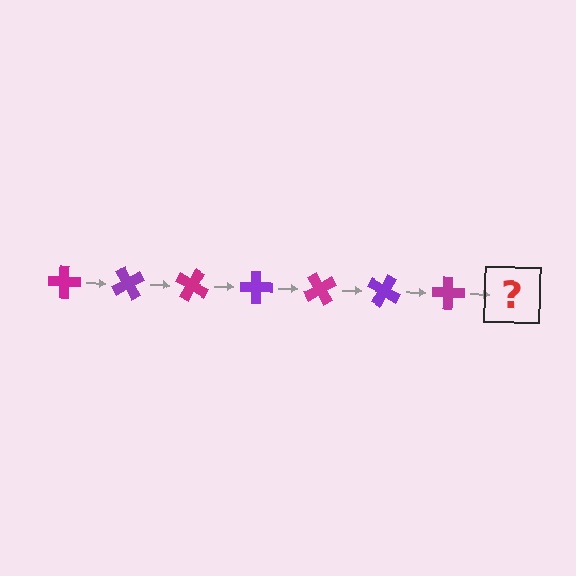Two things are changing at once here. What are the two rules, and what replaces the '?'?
The two rules are that it rotates 60 degrees each step and the color cycles through magenta and purple. The '?' should be a purple cross, rotated 420 degrees from the start.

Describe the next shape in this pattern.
It should be a purple cross, rotated 420 degrees from the start.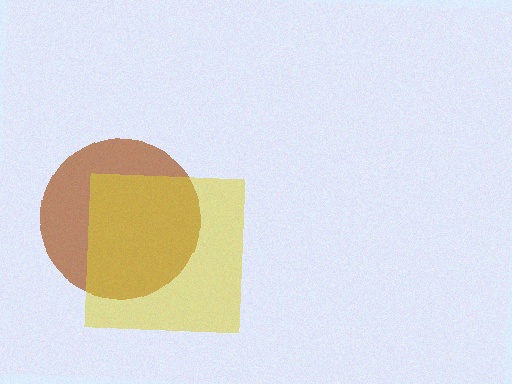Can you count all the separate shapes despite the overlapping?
Yes, there are 2 separate shapes.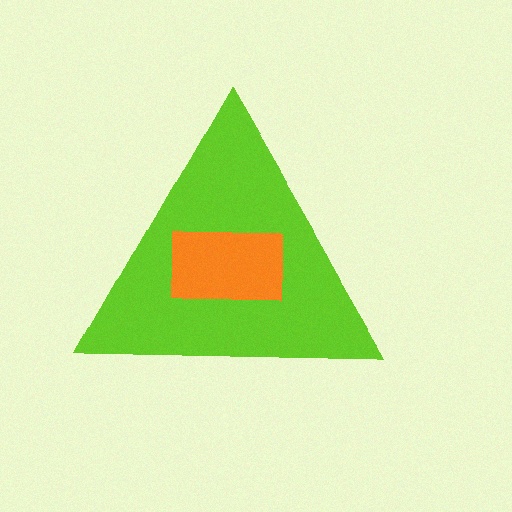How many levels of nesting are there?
2.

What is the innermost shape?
The orange rectangle.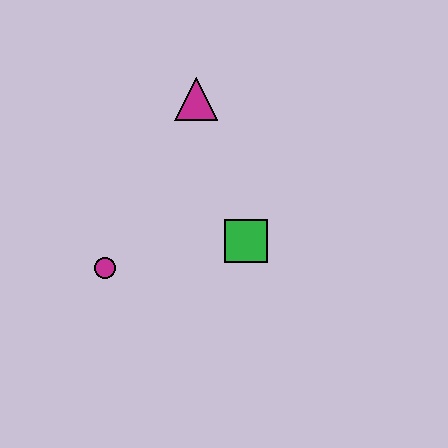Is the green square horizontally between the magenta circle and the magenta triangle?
No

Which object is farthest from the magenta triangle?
The magenta circle is farthest from the magenta triangle.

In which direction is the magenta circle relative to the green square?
The magenta circle is to the left of the green square.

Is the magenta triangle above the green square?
Yes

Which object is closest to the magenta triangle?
The green square is closest to the magenta triangle.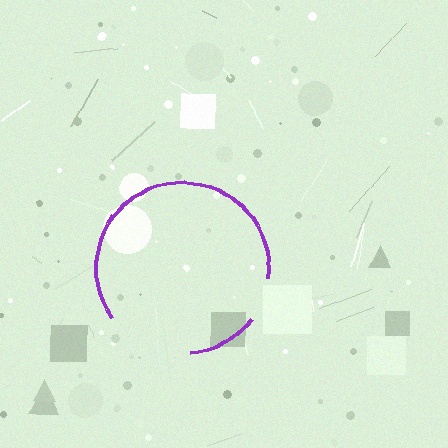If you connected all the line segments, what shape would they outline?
They would outline a circle.